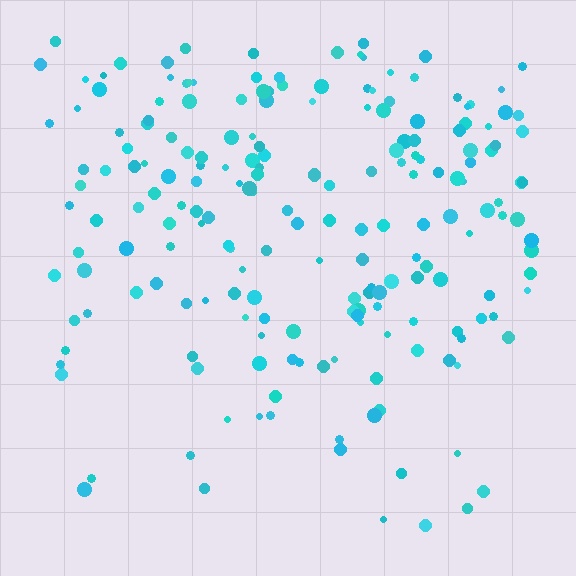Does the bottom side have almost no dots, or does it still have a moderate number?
Still a moderate number, just noticeably fewer than the top.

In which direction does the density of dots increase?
From bottom to top, with the top side densest.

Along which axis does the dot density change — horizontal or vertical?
Vertical.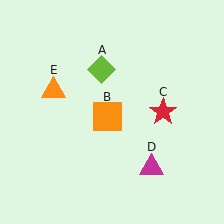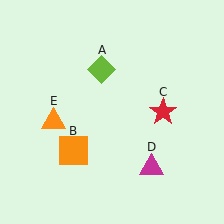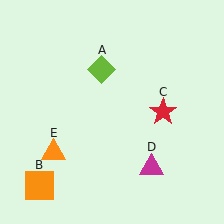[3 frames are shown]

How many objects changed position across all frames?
2 objects changed position: orange square (object B), orange triangle (object E).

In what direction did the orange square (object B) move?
The orange square (object B) moved down and to the left.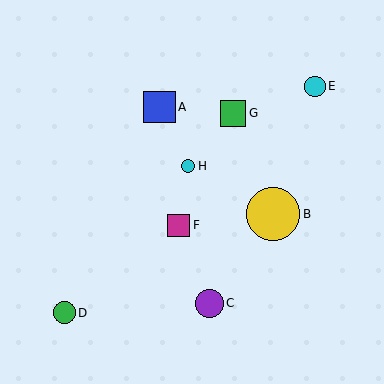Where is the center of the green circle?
The center of the green circle is at (64, 313).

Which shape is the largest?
The yellow circle (labeled B) is the largest.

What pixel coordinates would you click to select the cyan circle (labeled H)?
Click at (188, 166) to select the cyan circle H.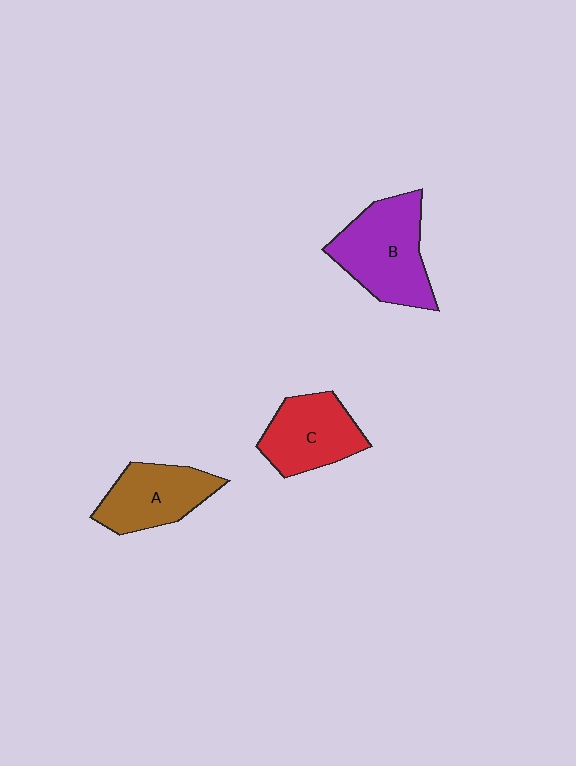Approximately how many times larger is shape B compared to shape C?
Approximately 1.3 times.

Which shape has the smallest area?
Shape A (brown).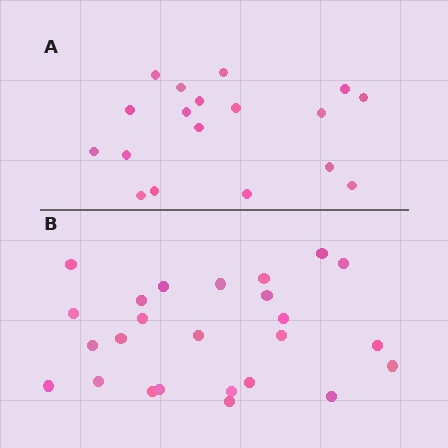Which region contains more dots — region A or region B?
Region B (the bottom region) has more dots.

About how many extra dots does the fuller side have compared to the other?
Region B has roughly 8 or so more dots than region A.